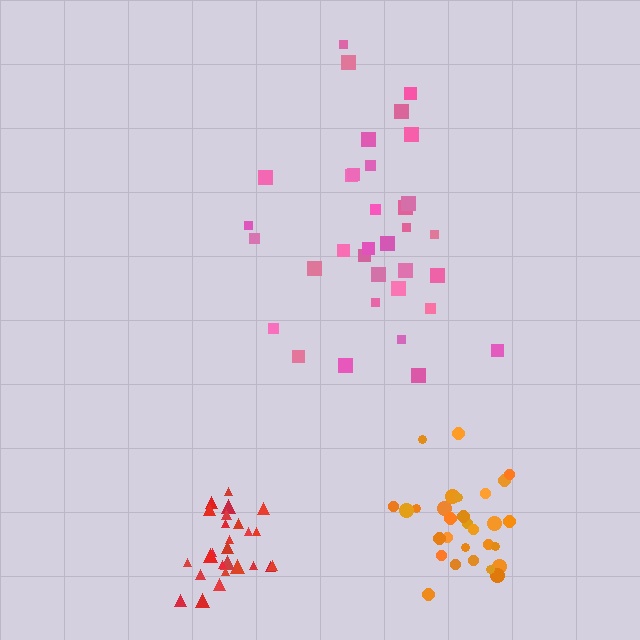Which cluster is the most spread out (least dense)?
Pink.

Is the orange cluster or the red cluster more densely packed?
Red.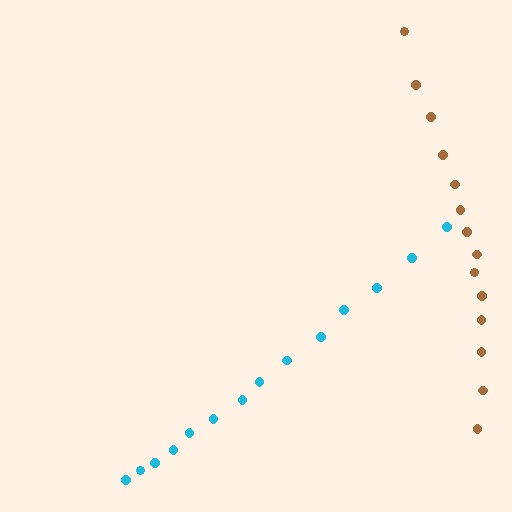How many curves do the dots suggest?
There are 2 distinct paths.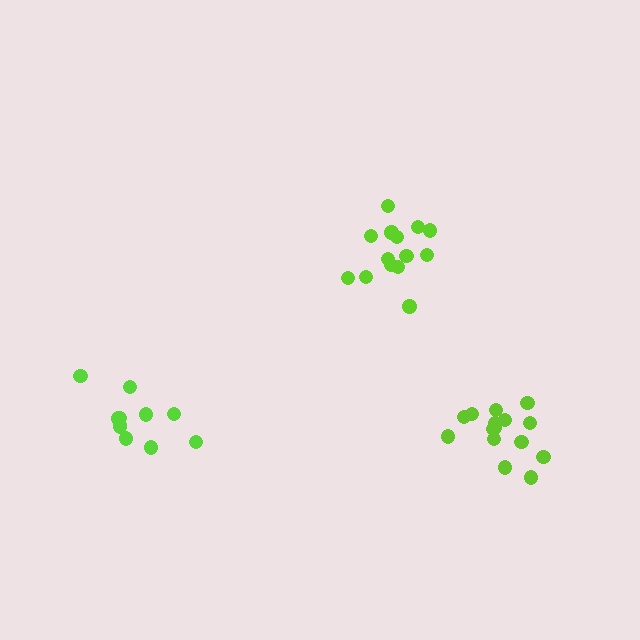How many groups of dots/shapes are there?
There are 3 groups.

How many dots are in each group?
Group 1: 15 dots, Group 2: 11 dots, Group 3: 14 dots (40 total).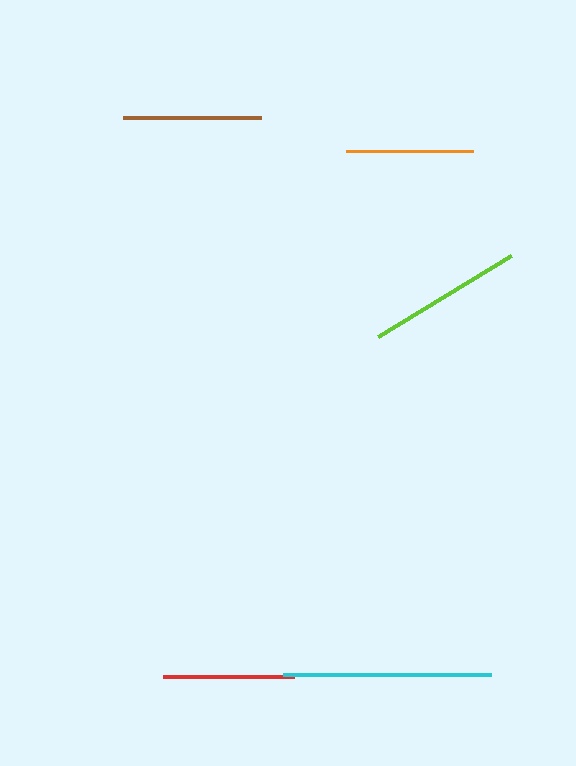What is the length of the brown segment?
The brown segment is approximately 137 pixels long.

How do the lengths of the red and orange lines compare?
The red and orange lines are approximately the same length.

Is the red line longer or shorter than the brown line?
The brown line is longer than the red line.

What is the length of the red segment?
The red segment is approximately 131 pixels long.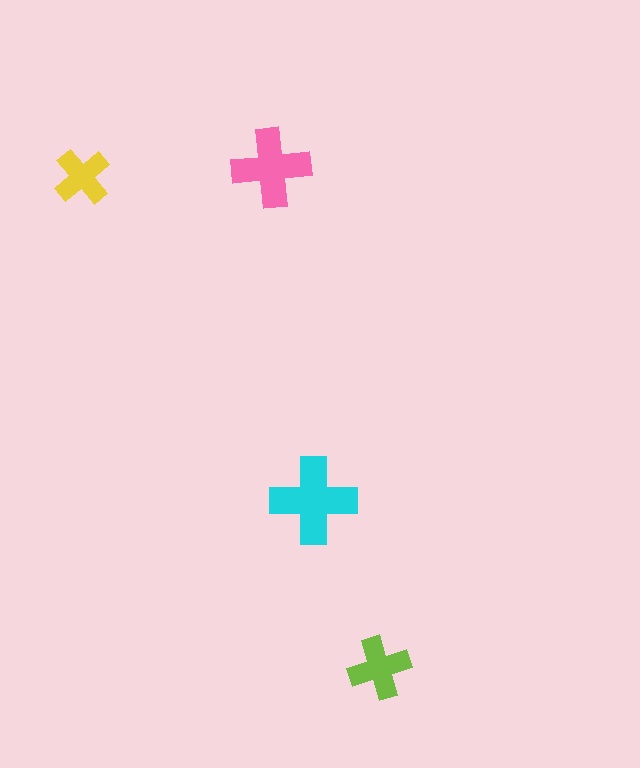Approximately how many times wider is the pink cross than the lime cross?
About 1.5 times wider.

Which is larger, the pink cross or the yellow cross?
The pink one.